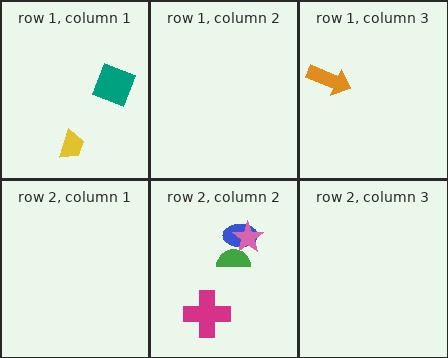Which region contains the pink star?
The row 2, column 2 region.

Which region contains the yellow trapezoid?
The row 1, column 1 region.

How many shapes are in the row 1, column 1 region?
2.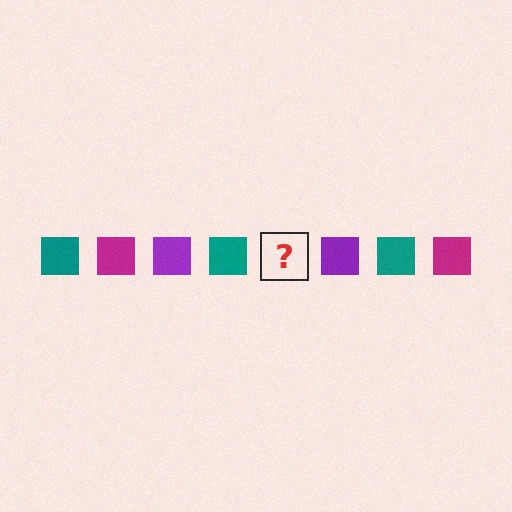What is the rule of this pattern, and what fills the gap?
The rule is that the pattern cycles through teal, magenta, purple squares. The gap should be filled with a magenta square.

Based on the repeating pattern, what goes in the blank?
The blank should be a magenta square.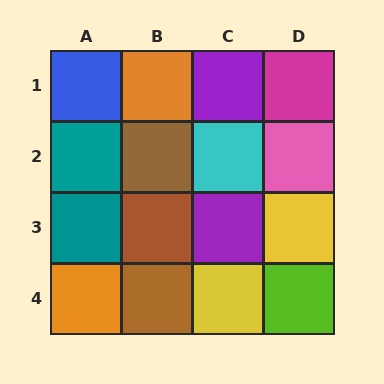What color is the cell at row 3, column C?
Purple.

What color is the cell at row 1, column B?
Orange.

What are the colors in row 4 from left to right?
Orange, brown, yellow, lime.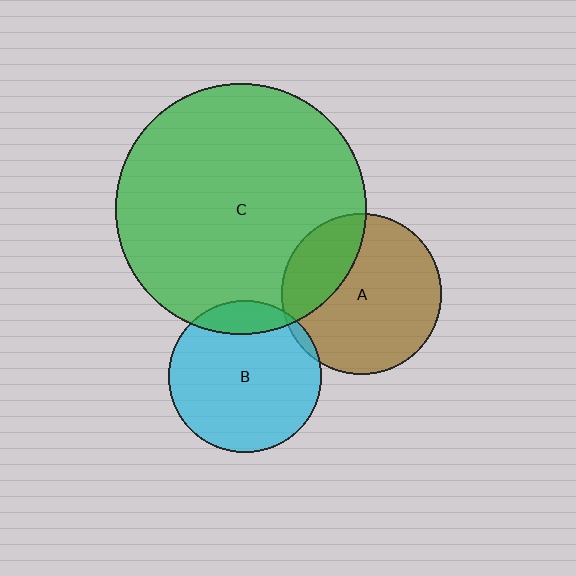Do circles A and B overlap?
Yes.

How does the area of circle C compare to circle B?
Approximately 2.7 times.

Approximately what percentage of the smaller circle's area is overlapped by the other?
Approximately 5%.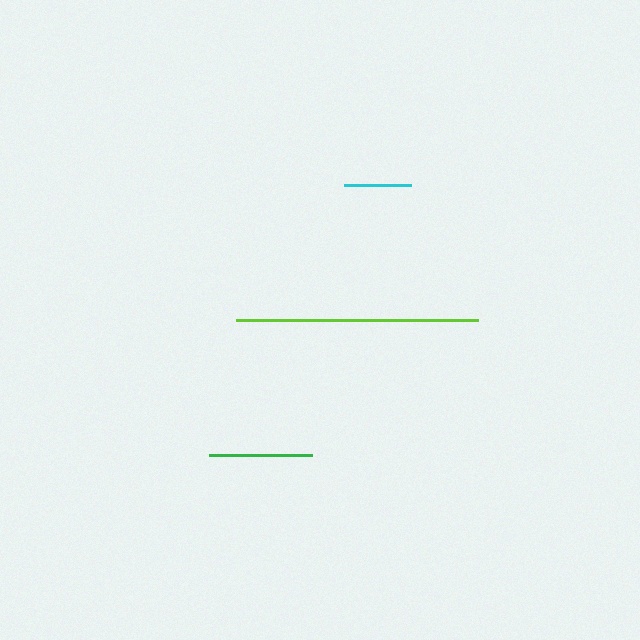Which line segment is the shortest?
The cyan line is the shortest at approximately 66 pixels.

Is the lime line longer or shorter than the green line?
The lime line is longer than the green line.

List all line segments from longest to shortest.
From longest to shortest: lime, green, cyan.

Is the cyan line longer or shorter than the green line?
The green line is longer than the cyan line.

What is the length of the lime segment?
The lime segment is approximately 242 pixels long.